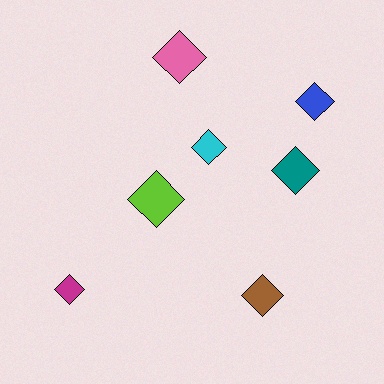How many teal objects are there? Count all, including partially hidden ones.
There is 1 teal object.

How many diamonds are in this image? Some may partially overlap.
There are 7 diamonds.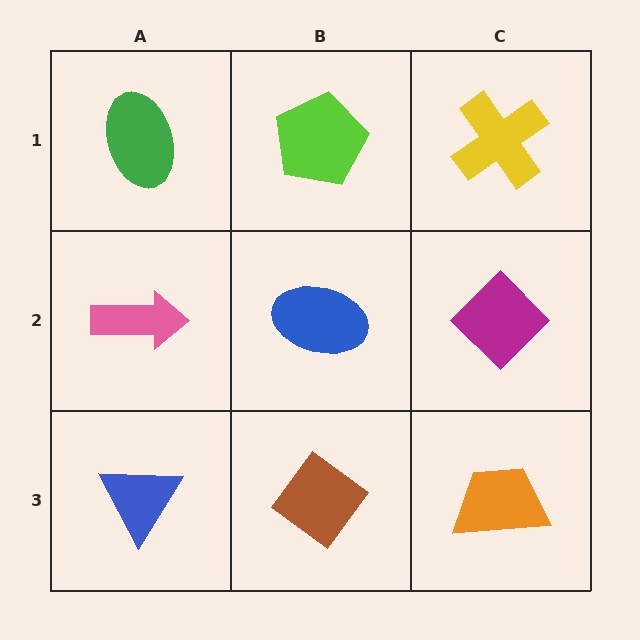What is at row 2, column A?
A pink arrow.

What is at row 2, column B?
A blue ellipse.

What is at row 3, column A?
A blue triangle.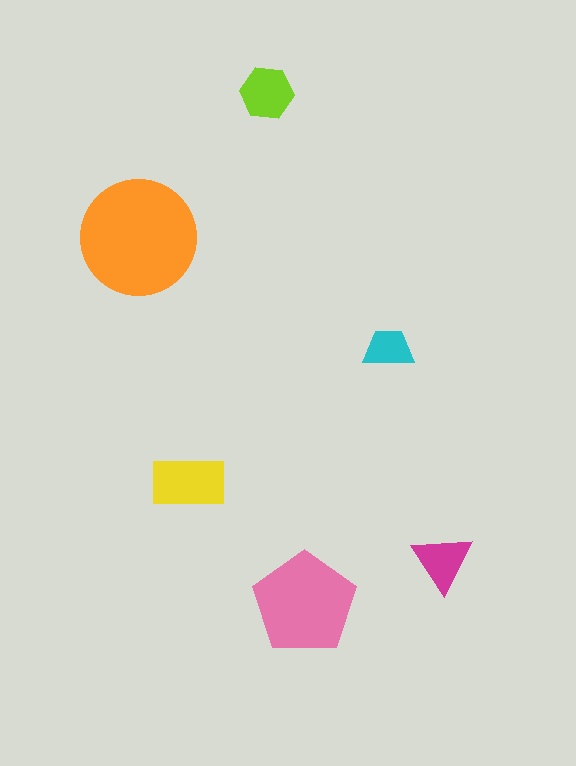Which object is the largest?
The orange circle.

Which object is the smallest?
The cyan trapezoid.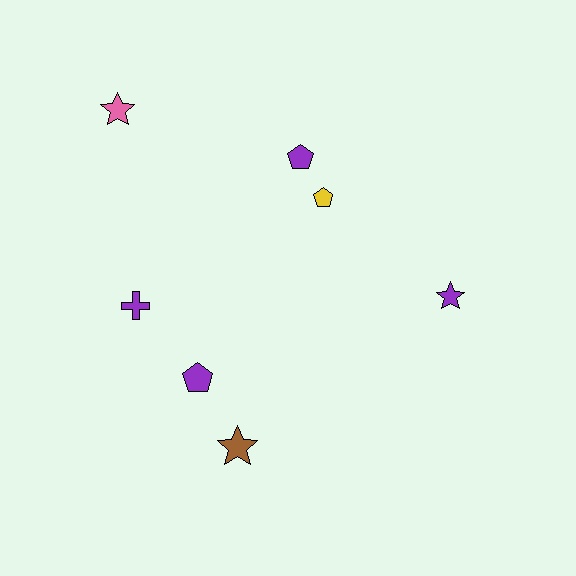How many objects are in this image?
There are 7 objects.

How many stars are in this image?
There are 3 stars.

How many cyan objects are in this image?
There are no cyan objects.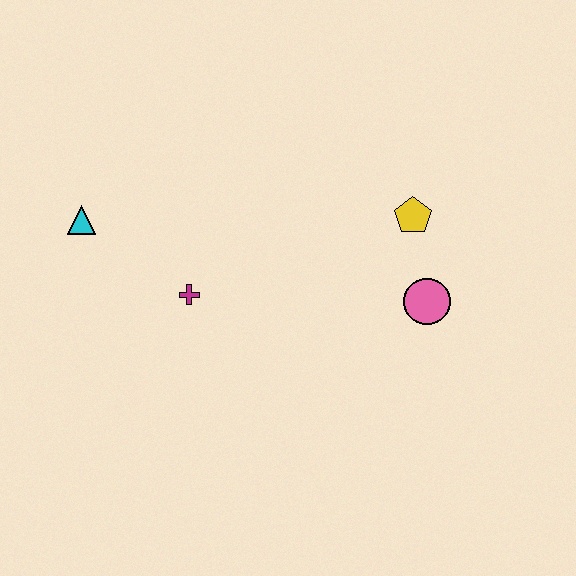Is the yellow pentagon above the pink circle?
Yes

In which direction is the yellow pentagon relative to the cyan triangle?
The yellow pentagon is to the right of the cyan triangle.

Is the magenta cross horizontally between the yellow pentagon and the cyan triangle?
Yes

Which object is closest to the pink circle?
The yellow pentagon is closest to the pink circle.